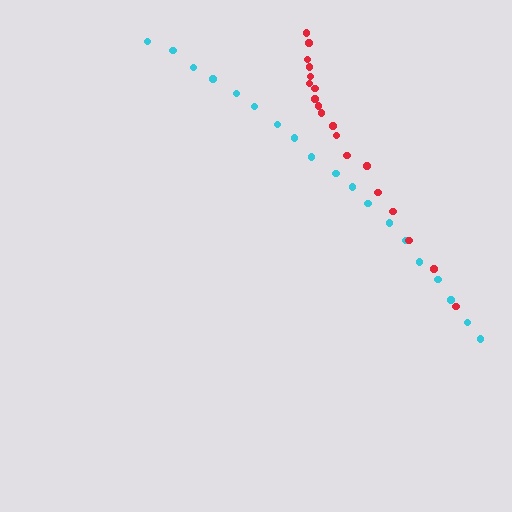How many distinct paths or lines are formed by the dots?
There are 2 distinct paths.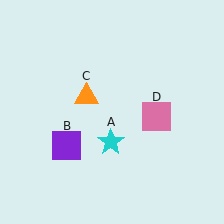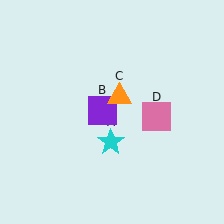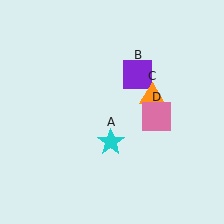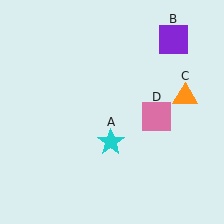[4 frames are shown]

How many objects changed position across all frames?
2 objects changed position: purple square (object B), orange triangle (object C).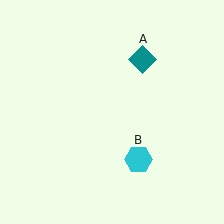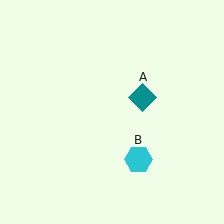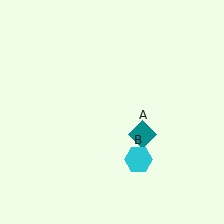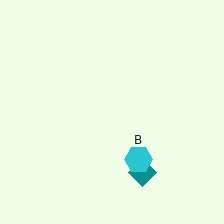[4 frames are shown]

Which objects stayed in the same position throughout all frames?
Cyan hexagon (object B) remained stationary.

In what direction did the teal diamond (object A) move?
The teal diamond (object A) moved down.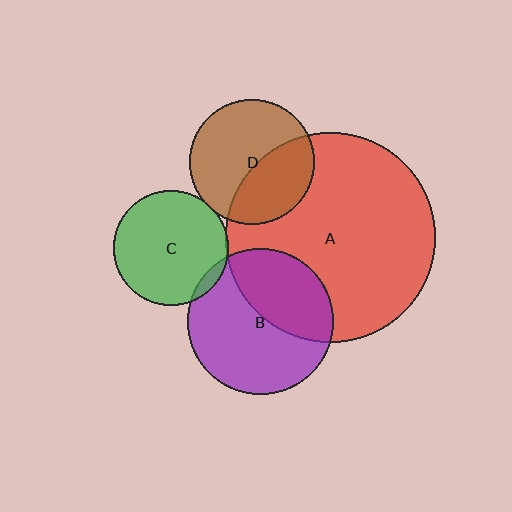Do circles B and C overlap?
Yes.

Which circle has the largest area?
Circle A (red).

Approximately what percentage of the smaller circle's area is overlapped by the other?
Approximately 5%.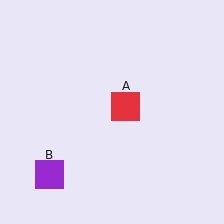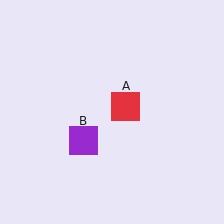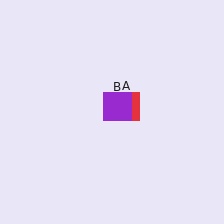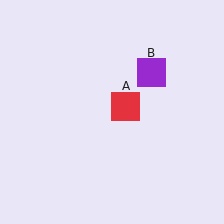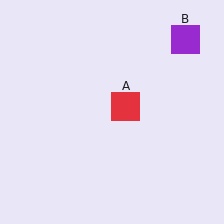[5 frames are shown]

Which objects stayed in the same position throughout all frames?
Red square (object A) remained stationary.